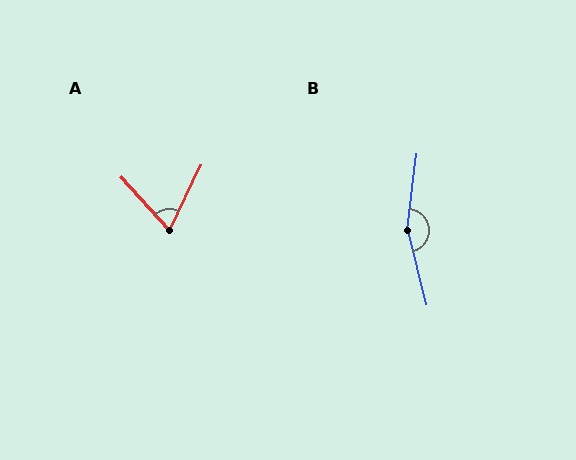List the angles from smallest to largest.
A (68°), B (159°).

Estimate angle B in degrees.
Approximately 159 degrees.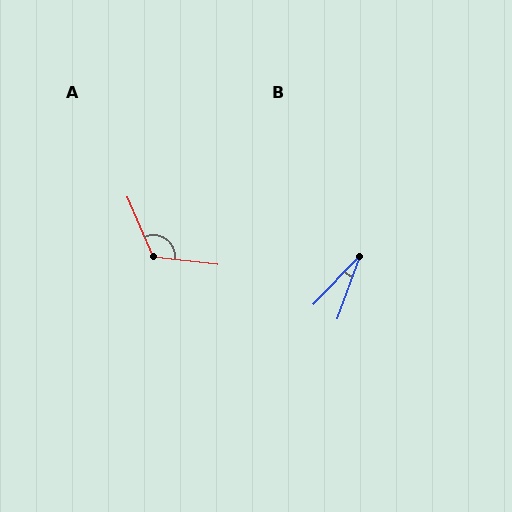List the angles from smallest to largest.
B (24°), A (120°).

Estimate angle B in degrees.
Approximately 24 degrees.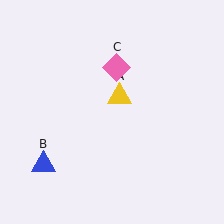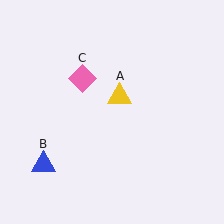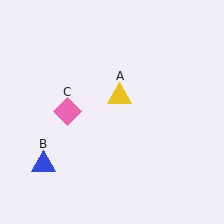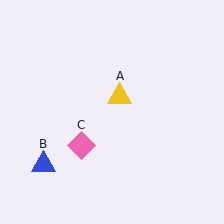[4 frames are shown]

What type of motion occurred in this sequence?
The pink diamond (object C) rotated counterclockwise around the center of the scene.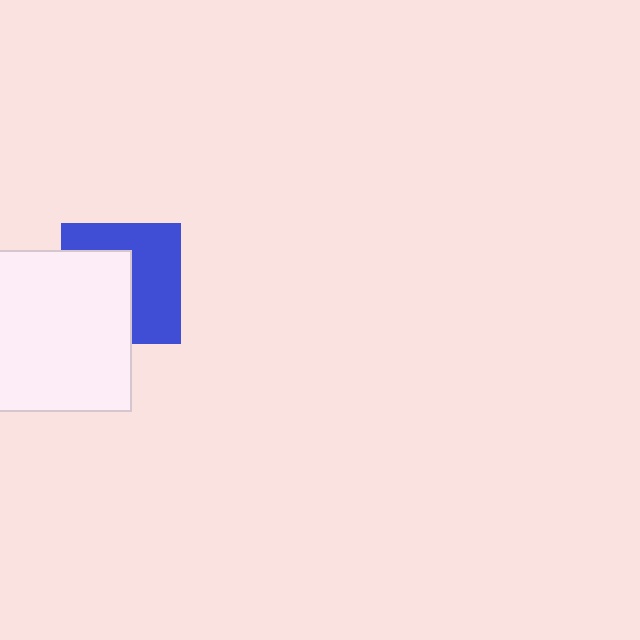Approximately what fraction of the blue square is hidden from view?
Roughly 46% of the blue square is hidden behind the white square.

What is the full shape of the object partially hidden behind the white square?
The partially hidden object is a blue square.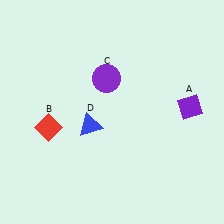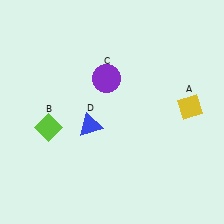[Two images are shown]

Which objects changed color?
A changed from purple to yellow. B changed from red to lime.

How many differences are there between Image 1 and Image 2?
There are 2 differences between the two images.